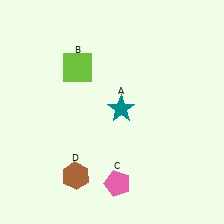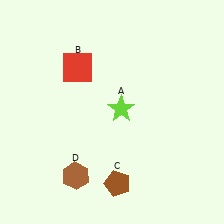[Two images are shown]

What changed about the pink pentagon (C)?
In Image 1, C is pink. In Image 2, it changed to brown.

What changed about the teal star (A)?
In Image 1, A is teal. In Image 2, it changed to lime.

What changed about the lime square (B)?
In Image 1, B is lime. In Image 2, it changed to red.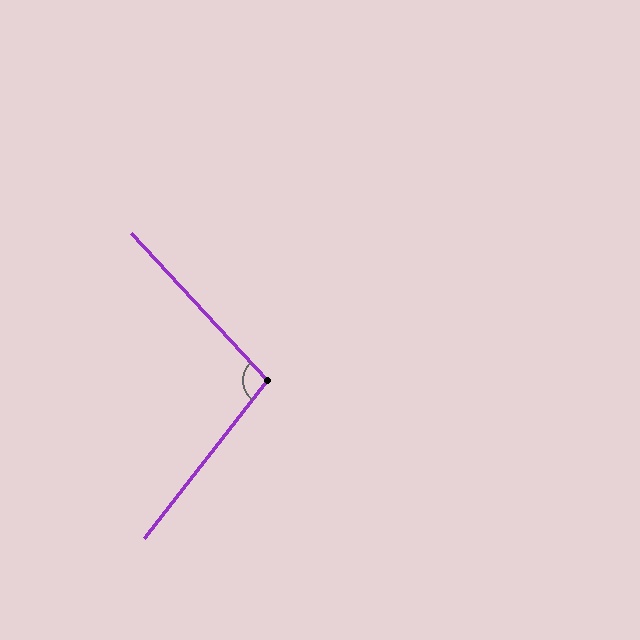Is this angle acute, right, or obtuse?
It is obtuse.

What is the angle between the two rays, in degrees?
Approximately 99 degrees.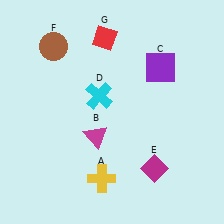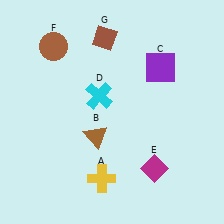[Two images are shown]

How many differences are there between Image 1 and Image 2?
There are 2 differences between the two images.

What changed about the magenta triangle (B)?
In Image 1, B is magenta. In Image 2, it changed to brown.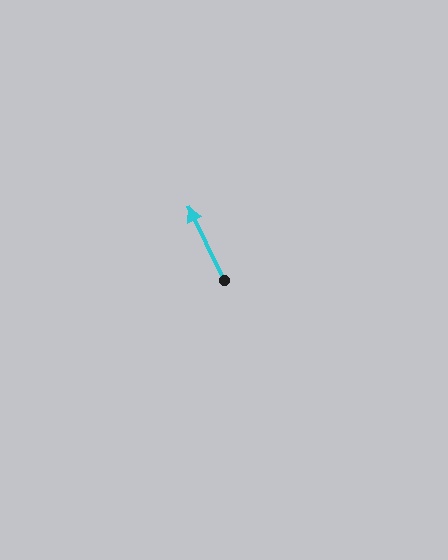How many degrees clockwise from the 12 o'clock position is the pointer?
Approximately 334 degrees.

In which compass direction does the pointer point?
Northwest.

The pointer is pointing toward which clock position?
Roughly 11 o'clock.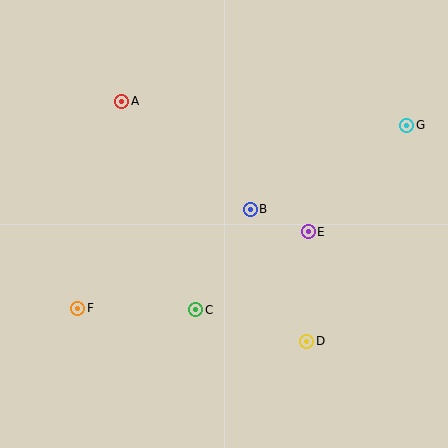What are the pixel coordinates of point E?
Point E is at (308, 232).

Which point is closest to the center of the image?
Point B at (250, 209) is closest to the center.